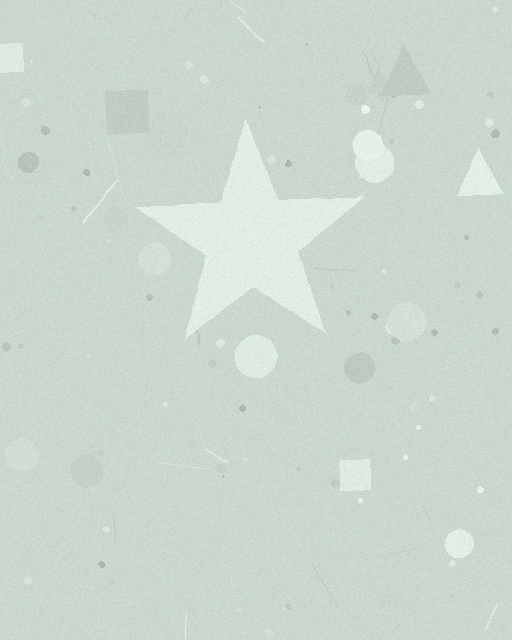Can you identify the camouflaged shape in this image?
The camouflaged shape is a star.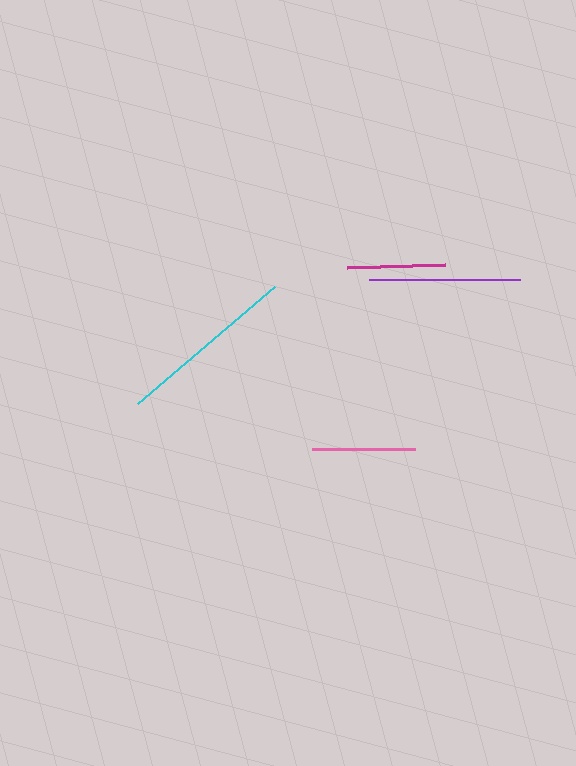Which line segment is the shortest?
The magenta line is the shortest at approximately 98 pixels.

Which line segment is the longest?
The cyan line is the longest at approximately 180 pixels.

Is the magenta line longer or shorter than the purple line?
The purple line is longer than the magenta line.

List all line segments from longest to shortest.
From longest to shortest: cyan, purple, pink, magenta.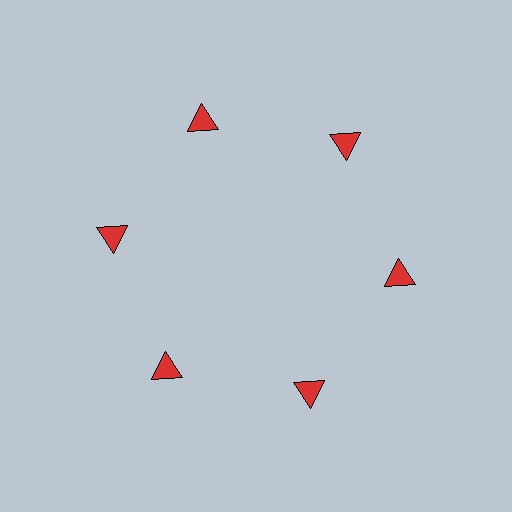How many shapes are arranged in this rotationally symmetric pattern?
There are 6 shapes, arranged in 6 groups of 1.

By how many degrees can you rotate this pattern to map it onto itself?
The pattern maps onto itself every 60 degrees of rotation.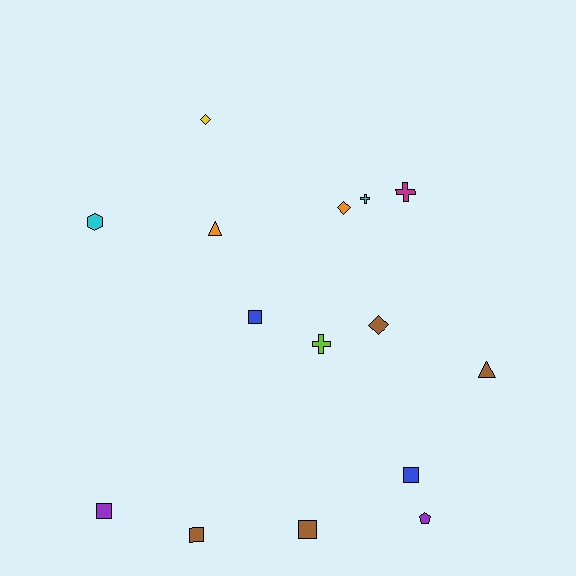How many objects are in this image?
There are 15 objects.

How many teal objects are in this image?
There are no teal objects.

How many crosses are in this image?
There are 3 crosses.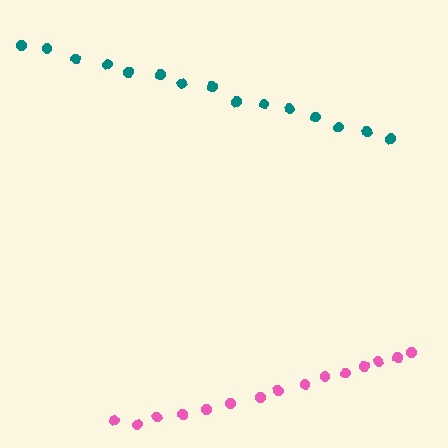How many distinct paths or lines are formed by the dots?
There are 2 distinct paths.